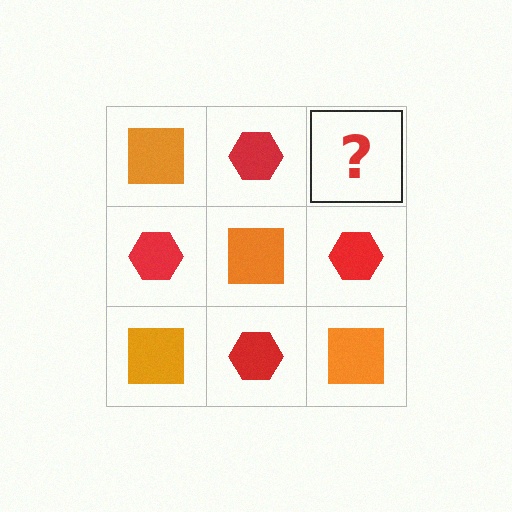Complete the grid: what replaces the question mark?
The question mark should be replaced with an orange square.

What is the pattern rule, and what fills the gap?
The rule is that it alternates orange square and red hexagon in a checkerboard pattern. The gap should be filled with an orange square.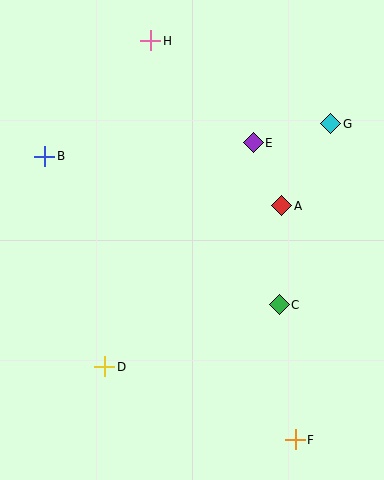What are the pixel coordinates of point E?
Point E is at (253, 143).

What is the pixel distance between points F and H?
The distance between F and H is 424 pixels.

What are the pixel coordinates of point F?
Point F is at (295, 440).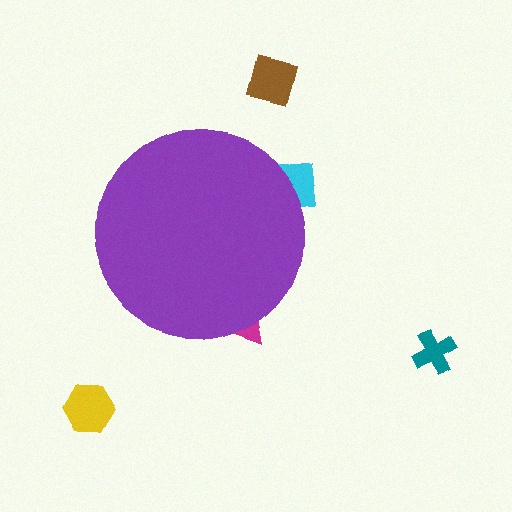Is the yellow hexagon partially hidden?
No, the yellow hexagon is fully visible.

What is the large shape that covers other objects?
A purple circle.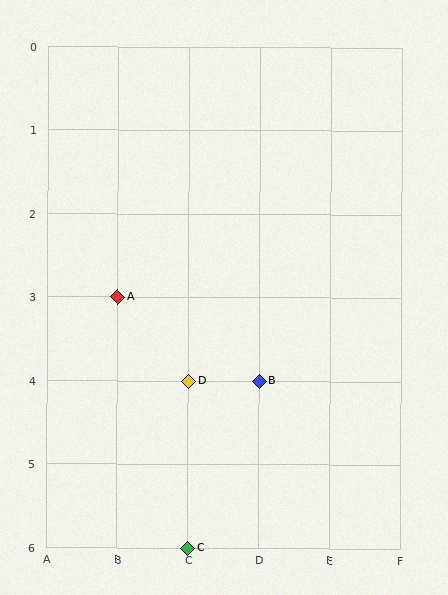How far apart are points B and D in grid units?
Points B and D are 1 column apart.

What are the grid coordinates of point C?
Point C is at grid coordinates (C, 6).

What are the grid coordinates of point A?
Point A is at grid coordinates (B, 3).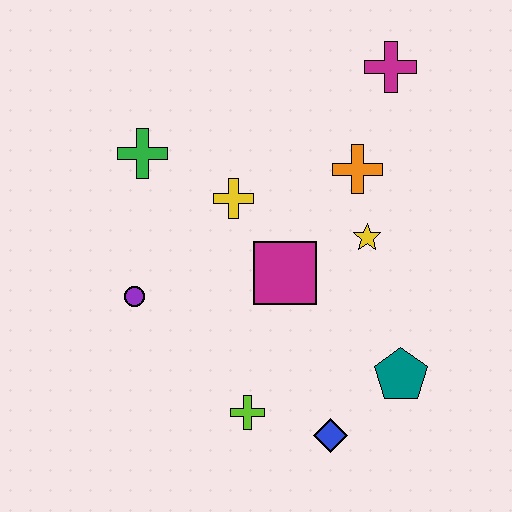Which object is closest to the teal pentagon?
The blue diamond is closest to the teal pentagon.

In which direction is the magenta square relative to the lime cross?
The magenta square is above the lime cross.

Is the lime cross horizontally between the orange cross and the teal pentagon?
No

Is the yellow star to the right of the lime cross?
Yes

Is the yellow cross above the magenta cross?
No